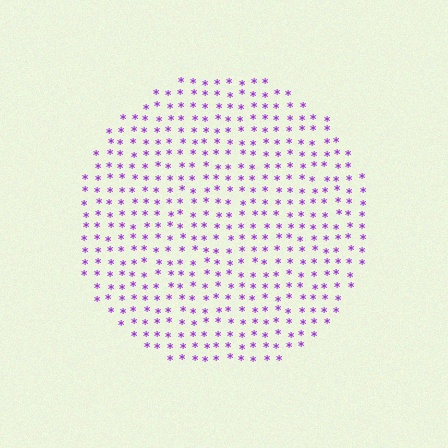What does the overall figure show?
The overall figure shows a circle.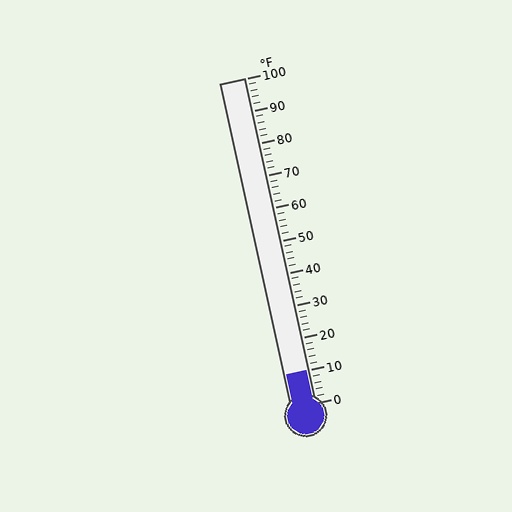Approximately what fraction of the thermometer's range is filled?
The thermometer is filled to approximately 10% of its range.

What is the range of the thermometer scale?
The thermometer scale ranges from 0°F to 100°F.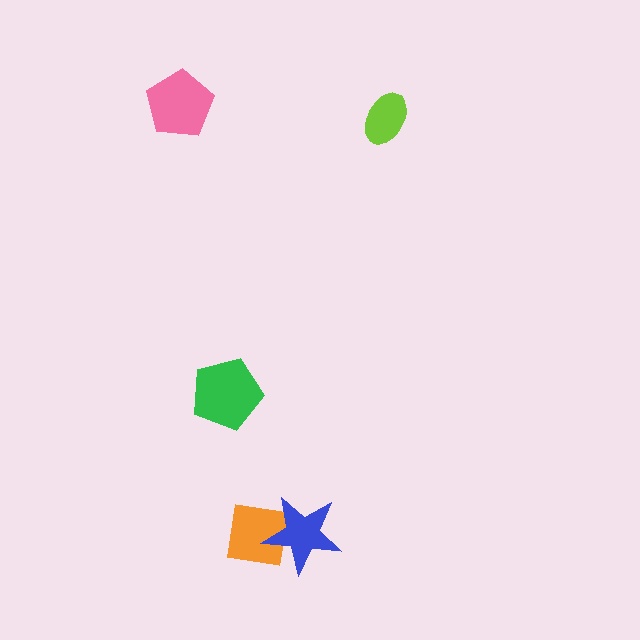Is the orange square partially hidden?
Yes, it is partially covered by another shape.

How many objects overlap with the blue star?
1 object overlaps with the blue star.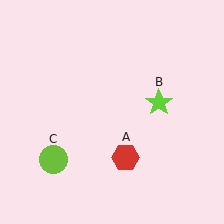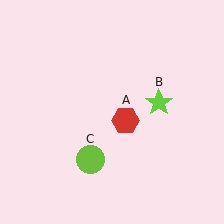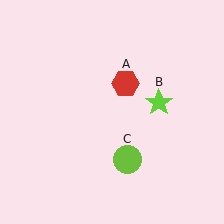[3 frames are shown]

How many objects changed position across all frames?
2 objects changed position: red hexagon (object A), lime circle (object C).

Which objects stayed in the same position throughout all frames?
Lime star (object B) remained stationary.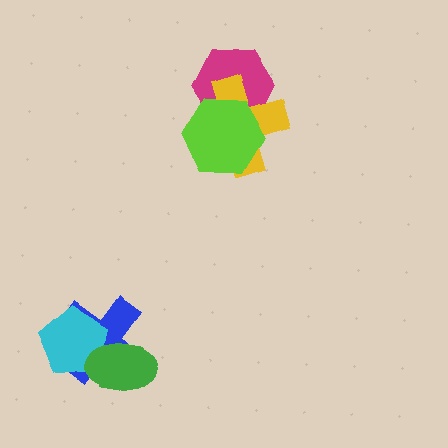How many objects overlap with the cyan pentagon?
2 objects overlap with the cyan pentagon.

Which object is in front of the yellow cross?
The lime hexagon is in front of the yellow cross.